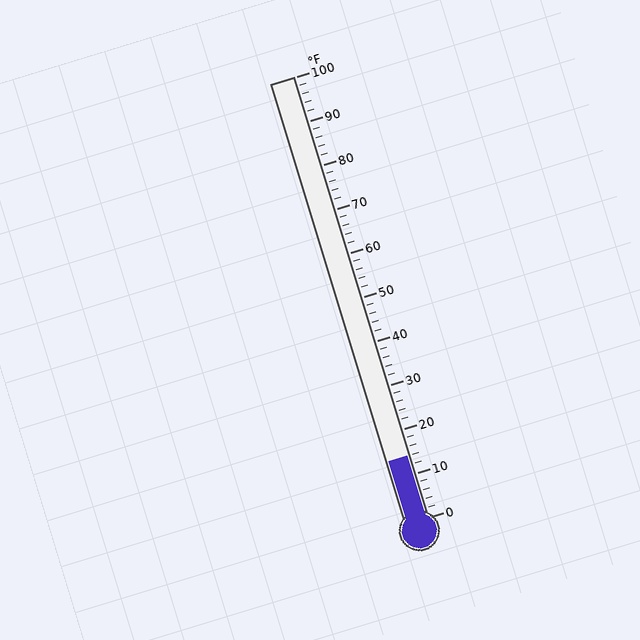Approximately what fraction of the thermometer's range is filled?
The thermometer is filled to approximately 15% of its range.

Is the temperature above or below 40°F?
The temperature is below 40°F.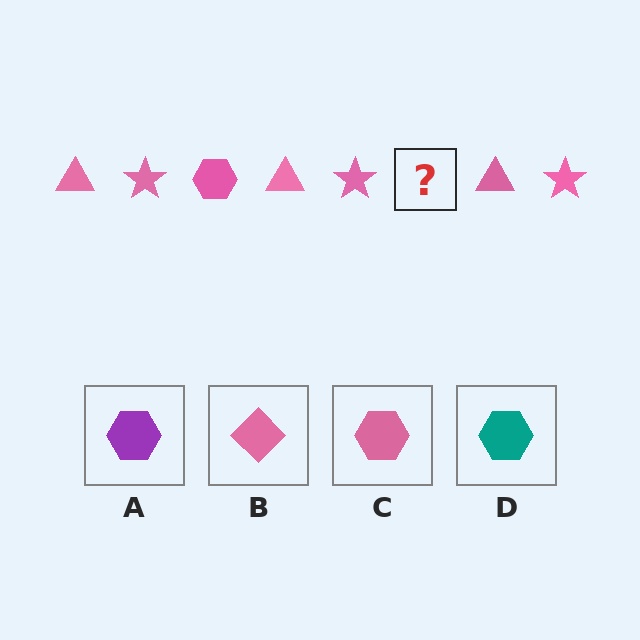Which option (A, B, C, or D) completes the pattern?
C.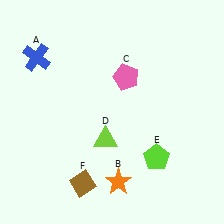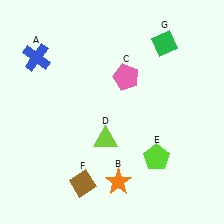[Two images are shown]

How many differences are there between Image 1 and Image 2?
There is 1 difference between the two images.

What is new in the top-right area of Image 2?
A green diamond (G) was added in the top-right area of Image 2.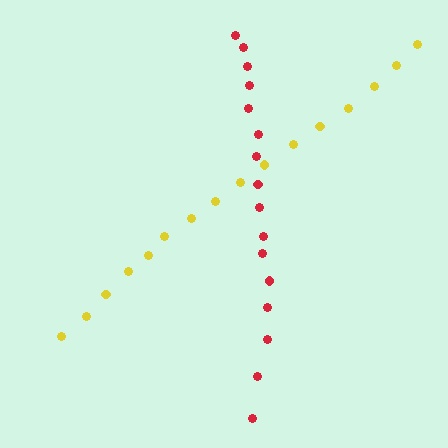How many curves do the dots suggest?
There are 2 distinct paths.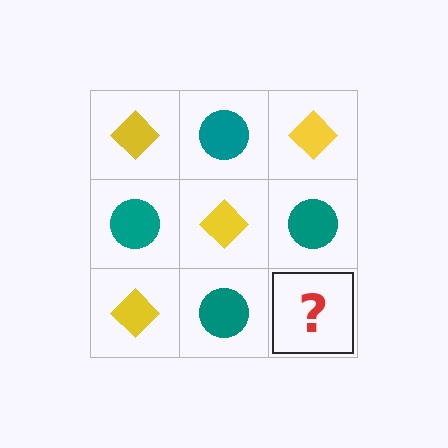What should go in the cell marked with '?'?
The missing cell should contain a yellow diamond.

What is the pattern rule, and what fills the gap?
The rule is that it alternates yellow diamond and teal circle in a checkerboard pattern. The gap should be filled with a yellow diamond.